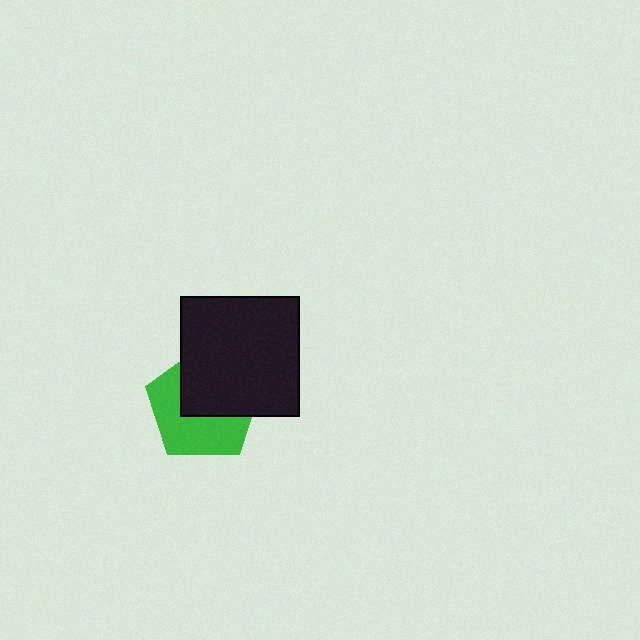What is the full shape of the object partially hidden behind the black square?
The partially hidden object is a green pentagon.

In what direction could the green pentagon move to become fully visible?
The green pentagon could move toward the lower-left. That would shift it out from behind the black square entirely.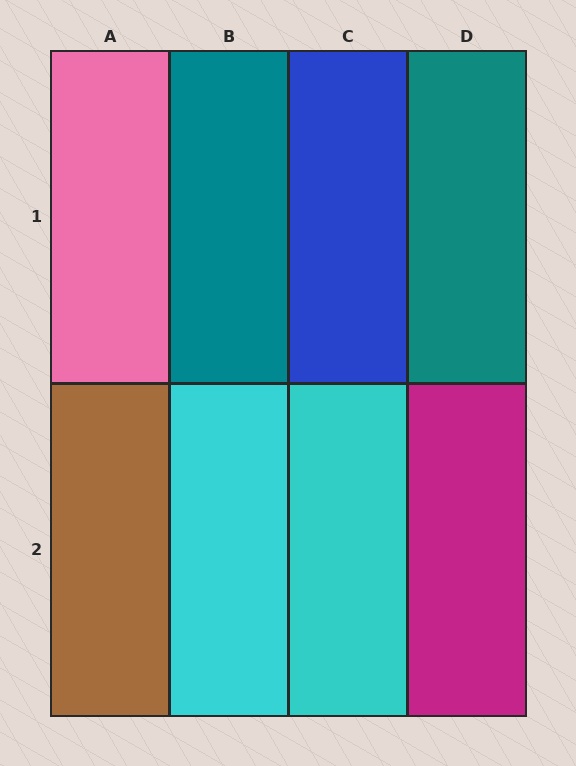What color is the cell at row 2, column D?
Magenta.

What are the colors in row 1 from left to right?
Pink, teal, blue, teal.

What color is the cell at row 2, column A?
Brown.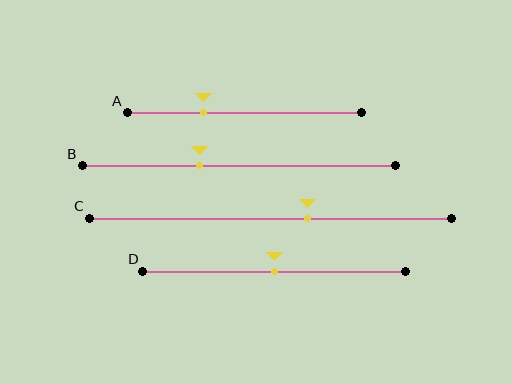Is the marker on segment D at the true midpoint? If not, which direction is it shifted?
Yes, the marker on segment D is at the true midpoint.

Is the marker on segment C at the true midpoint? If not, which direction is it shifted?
No, the marker on segment C is shifted to the right by about 10% of the segment length.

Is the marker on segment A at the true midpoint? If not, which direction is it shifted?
No, the marker on segment A is shifted to the left by about 17% of the segment length.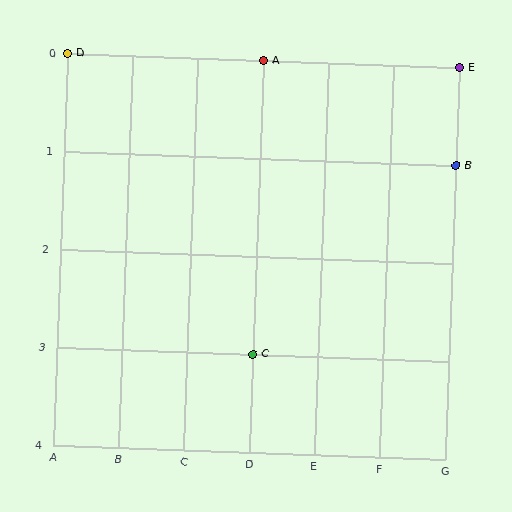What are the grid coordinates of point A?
Point A is at grid coordinates (D, 0).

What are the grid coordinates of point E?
Point E is at grid coordinates (G, 0).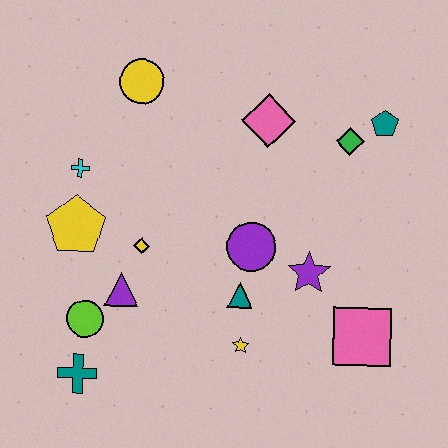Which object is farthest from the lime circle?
The teal pentagon is farthest from the lime circle.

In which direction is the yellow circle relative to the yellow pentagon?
The yellow circle is above the yellow pentagon.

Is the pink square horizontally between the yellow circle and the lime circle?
No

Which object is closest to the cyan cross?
The yellow pentagon is closest to the cyan cross.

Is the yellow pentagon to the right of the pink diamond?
No